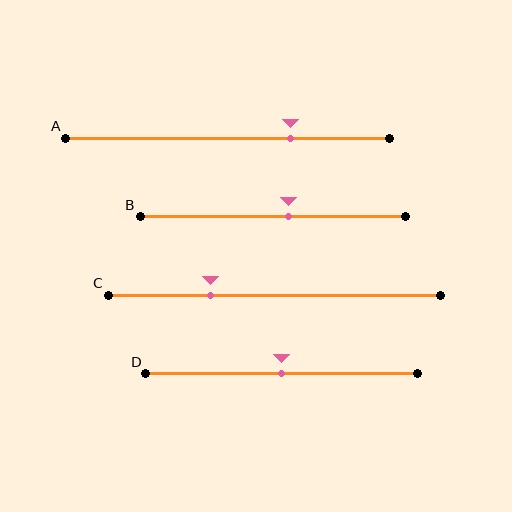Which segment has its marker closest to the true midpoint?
Segment D has its marker closest to the true midpoint.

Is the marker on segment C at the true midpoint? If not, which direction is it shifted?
No, the marker on segment C is shifted to the left by about 19% of the segment length.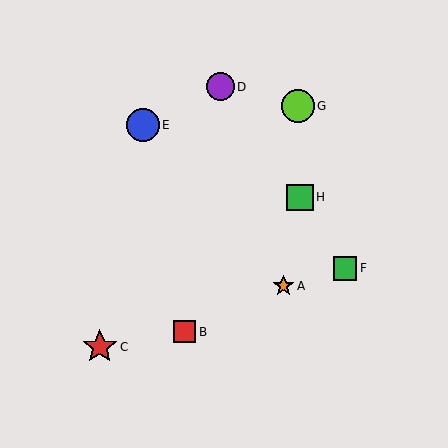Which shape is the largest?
The red star (labeled C) is the largest.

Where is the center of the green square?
The center of the green square is at (345, 268).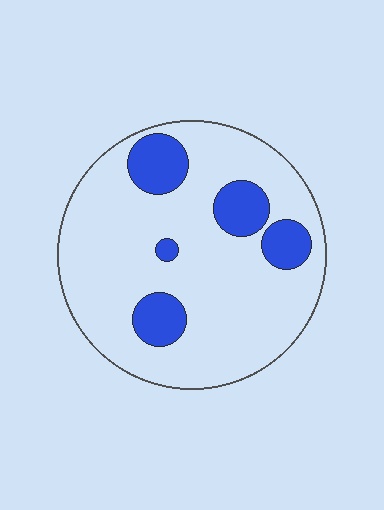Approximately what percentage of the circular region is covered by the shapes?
Approximately 20%.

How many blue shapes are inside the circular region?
5.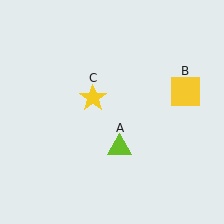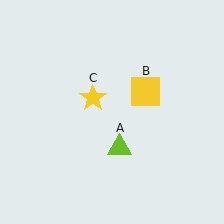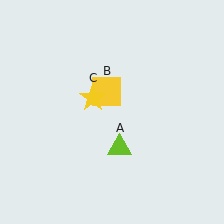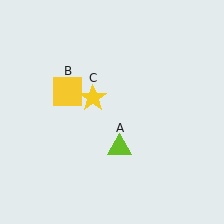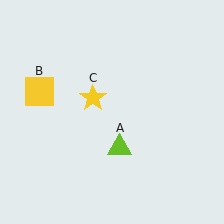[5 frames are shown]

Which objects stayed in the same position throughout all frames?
Lime triangle (object A) and yellow star (object C) remained stationary.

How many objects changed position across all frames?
1 object changed position: yellow square (object B).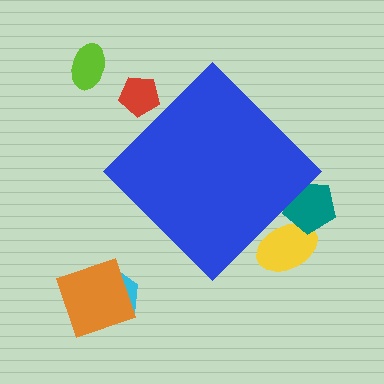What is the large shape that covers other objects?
A blue diamond.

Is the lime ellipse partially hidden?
No, the lime ellipse is fully visible.